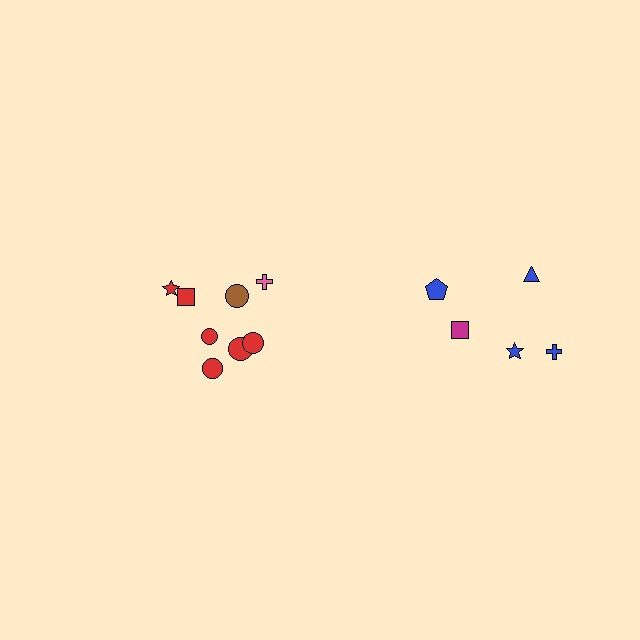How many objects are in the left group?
There are 8 objects.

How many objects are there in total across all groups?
There are 13 objects.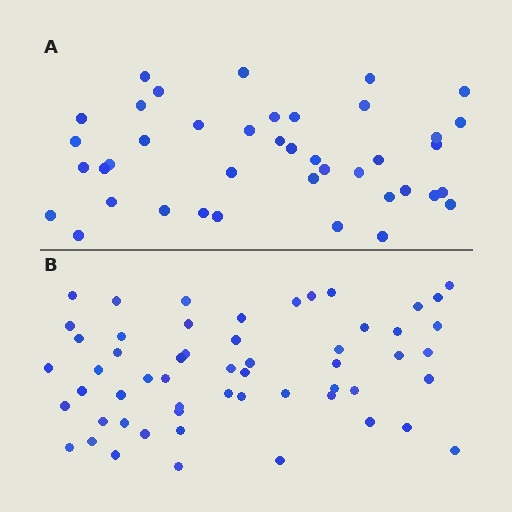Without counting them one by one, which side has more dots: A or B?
Region B (the bottom region) has more dots.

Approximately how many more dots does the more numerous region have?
Region B has approximately 15 more dots than region A.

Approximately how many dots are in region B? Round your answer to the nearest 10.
About 60 dots. (The exact count is 56, which rounds to 60.)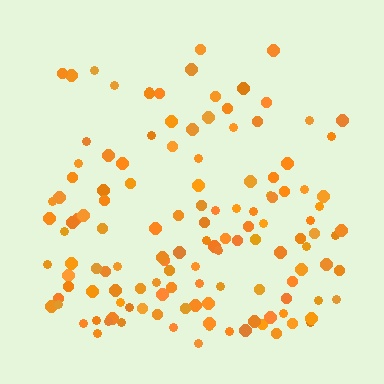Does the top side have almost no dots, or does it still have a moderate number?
Still a moderate number, just noticeably fewer than the bottom.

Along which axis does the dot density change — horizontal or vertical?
Vertical.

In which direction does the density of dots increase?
From top to bottom, with the bottom side densest.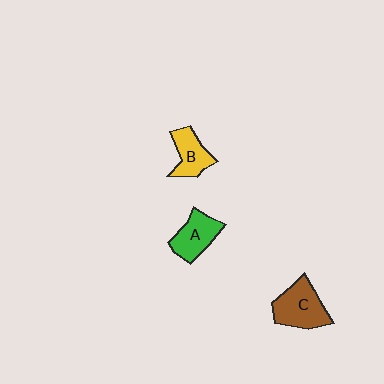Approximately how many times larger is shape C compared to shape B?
Approximately 1.4 times.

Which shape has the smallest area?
Shape B (yellow).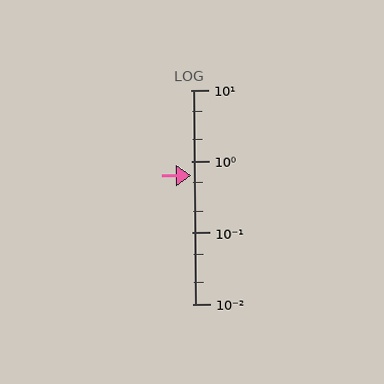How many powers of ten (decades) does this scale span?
The scale spans 3 decades, from 0.01 to 10.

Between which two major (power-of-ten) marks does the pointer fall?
The pointer is between 0.1 and 1.